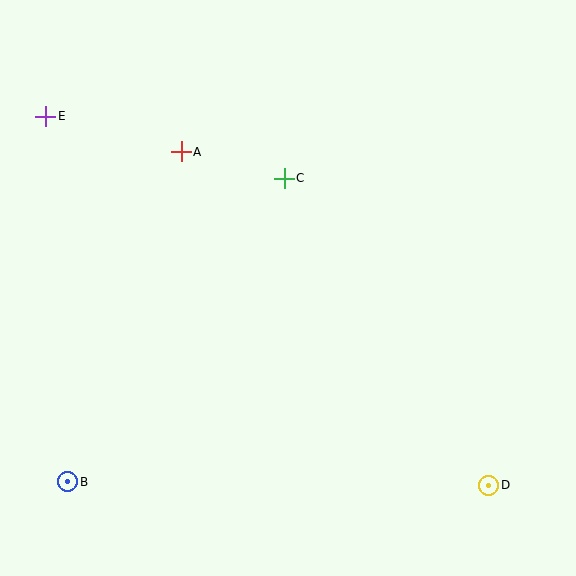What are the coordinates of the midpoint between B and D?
The midpoint between B and D is at (278, 483).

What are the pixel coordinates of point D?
Point D is at (489, 485).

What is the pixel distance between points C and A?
The distance between C and A is 106 pixels.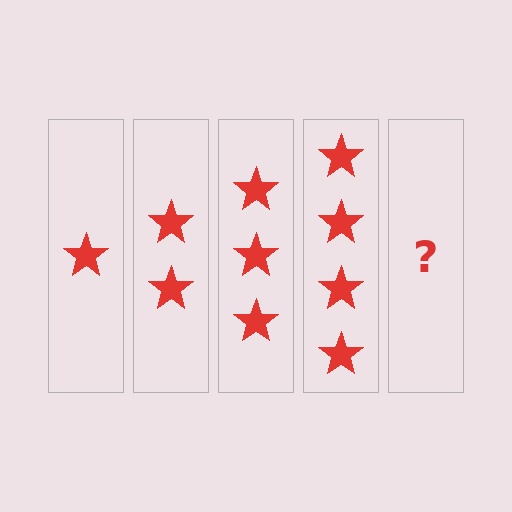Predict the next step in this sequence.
The next step is 5 stars.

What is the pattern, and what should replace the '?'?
The pattern is that each step adds one more star. The '?' should be 5 stars.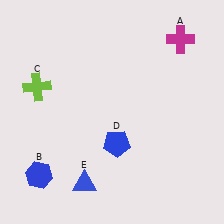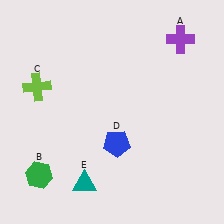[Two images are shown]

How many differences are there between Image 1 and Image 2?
There are 3 differences between the two images.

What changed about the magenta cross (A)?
In Image 1, A is magenta. In Image 2, it changed to purple.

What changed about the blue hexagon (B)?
In Image 1, B is blue. In Image 2, it changed to green.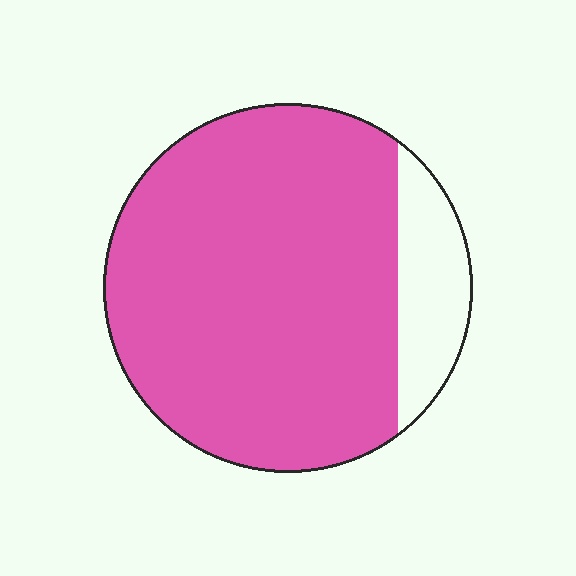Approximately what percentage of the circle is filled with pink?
Approximately 85%.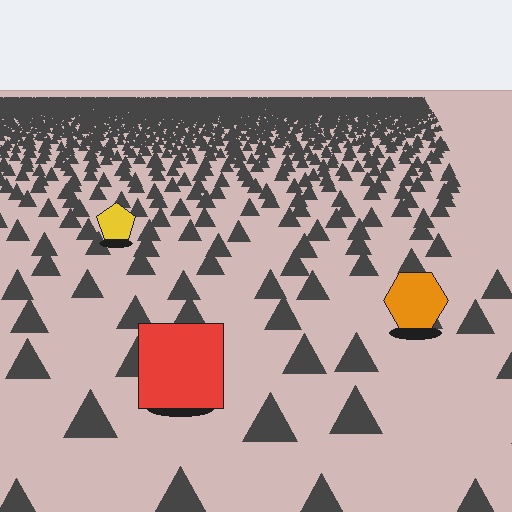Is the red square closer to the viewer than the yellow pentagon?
Yes. The red square is closer — you can tell from the texture gradient: the ground texture is coarser near it.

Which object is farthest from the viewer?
The yellow pentagon is farthest from the viewer. It appears smaller and the ground texture around it is denser.